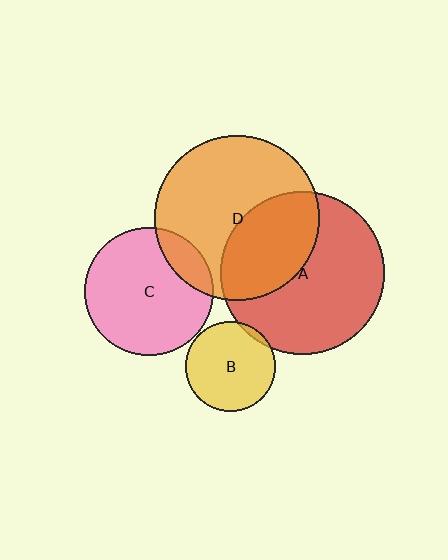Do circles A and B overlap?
Yes.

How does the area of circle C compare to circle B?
Approximately 2.0 times.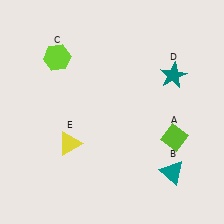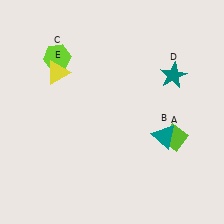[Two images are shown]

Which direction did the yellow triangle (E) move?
The yellow triangle (E) moved up.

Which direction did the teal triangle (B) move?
The teal triangle (B) moved up.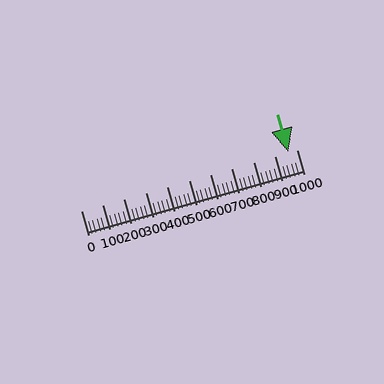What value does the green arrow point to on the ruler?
The green arrow points to approximately 964.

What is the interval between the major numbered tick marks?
The major tick marks are spaced 100 units apart.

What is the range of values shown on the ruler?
The ruler shows values from 0 to 1000.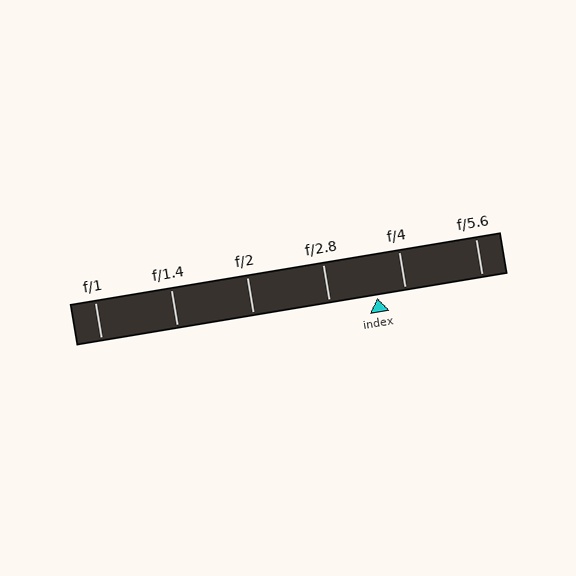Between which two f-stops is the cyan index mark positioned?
The index mark is between f/2.8 and f/4.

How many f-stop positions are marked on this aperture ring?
There are 6 f-stop positions marked.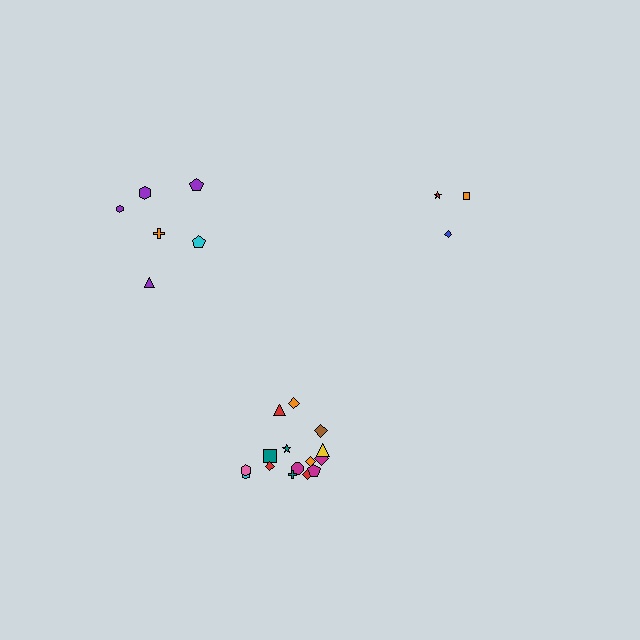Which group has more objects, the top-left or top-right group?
The top-left group.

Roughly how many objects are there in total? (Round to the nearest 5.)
Roughly 25 objects in total.